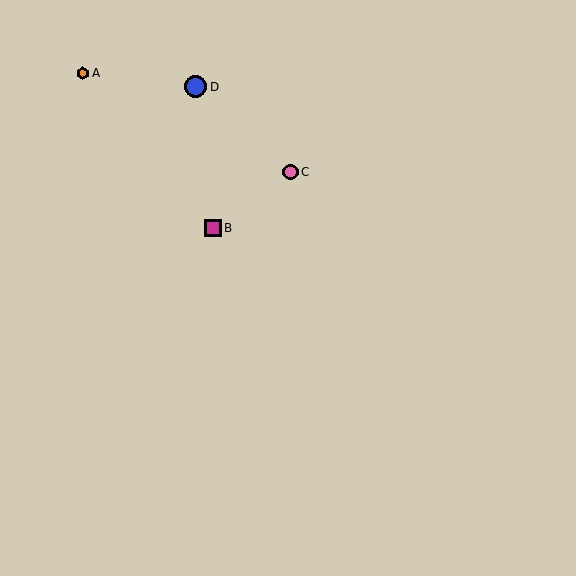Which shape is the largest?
The blue circle (labeled D) is the largest.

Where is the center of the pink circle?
The center of the pink circle is at (290, 172).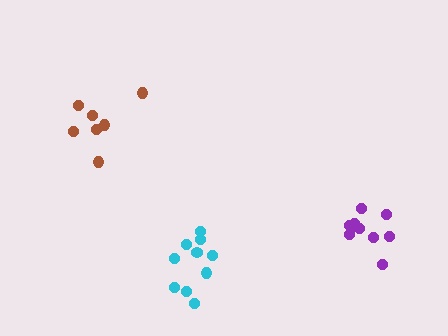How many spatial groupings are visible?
There are 3 spatial groupings.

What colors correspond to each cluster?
The clusters are colored: purple, brown, cyan.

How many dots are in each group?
Group 1: 10 dots, Group 2: 7 dots, Group 3: 10 dots (27 total).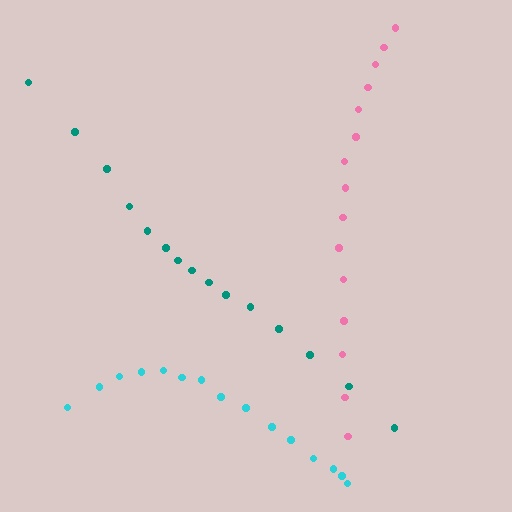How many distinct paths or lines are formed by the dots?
There are 3 distinct paths.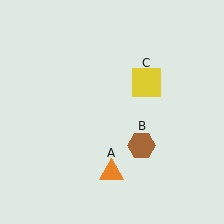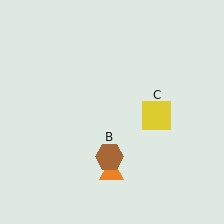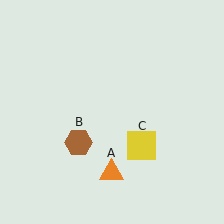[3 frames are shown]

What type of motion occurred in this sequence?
The brown hexagon (object B), yellow square (object C) rotated clockwise around the center of the scene.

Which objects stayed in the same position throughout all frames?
Orange triangle (object A) remained stationary.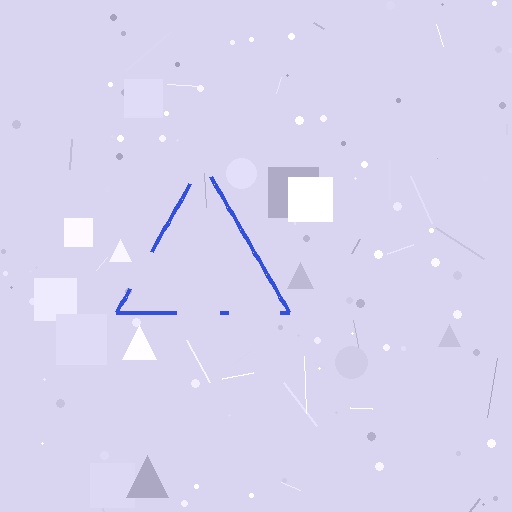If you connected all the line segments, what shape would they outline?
They would outline a triangle.